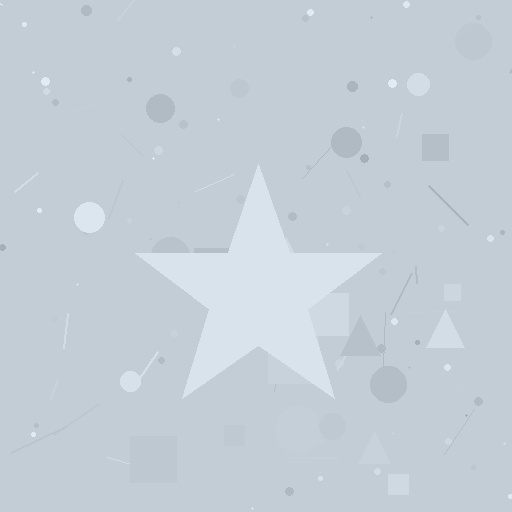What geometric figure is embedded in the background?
A star is embedded in the background.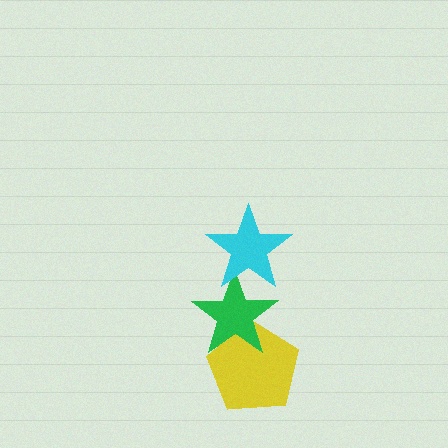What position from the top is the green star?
The green star is 2nd from the top.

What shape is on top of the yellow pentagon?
The green star is on top of the yellow pentagon.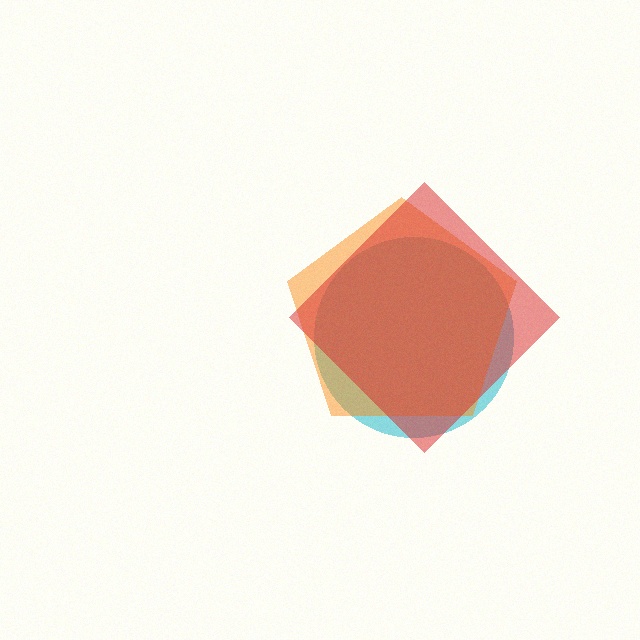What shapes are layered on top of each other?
The layered shapes are: a cyan circle, an orange pentagon, a red diamond.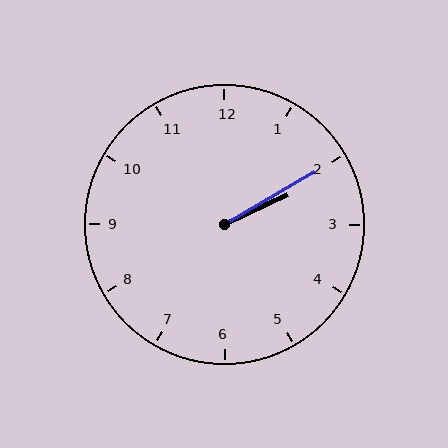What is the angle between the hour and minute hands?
Approximately 5 degrees.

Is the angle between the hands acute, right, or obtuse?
It is acute.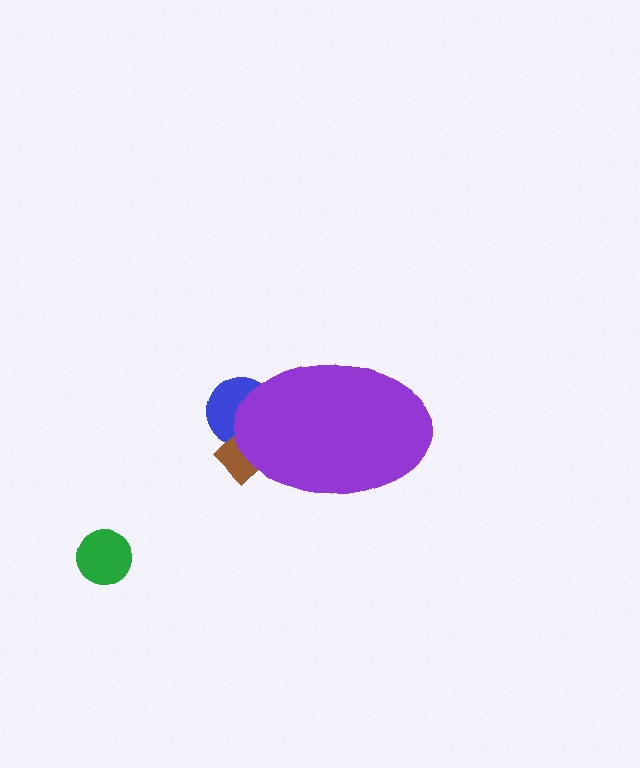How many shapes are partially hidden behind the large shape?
2 shapes are partially hidden.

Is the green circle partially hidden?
No, the green circle is fully visible.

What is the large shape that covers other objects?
A purple ellipse.